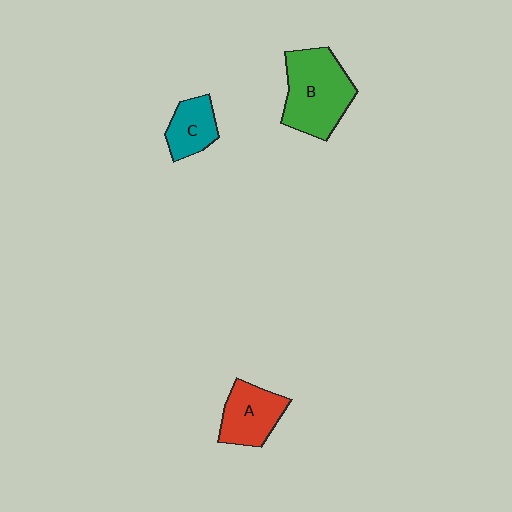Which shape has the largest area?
Shape B (green).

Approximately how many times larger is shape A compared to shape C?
Approximately 1.3 times.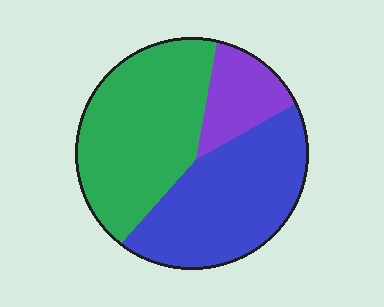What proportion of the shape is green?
Green covers 45% of the shape.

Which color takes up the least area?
Purple, at roughly 15%.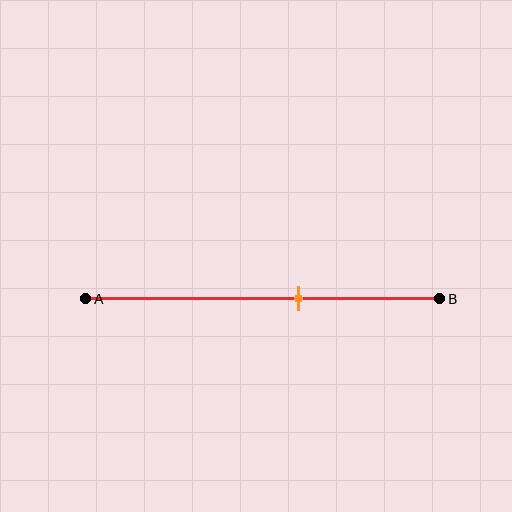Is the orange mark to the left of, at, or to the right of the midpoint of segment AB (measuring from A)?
The orange mark is to the right of the midpoint of segment AB.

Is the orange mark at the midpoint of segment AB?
No, the mark is at about 60% from A, not at the 50% midpoint.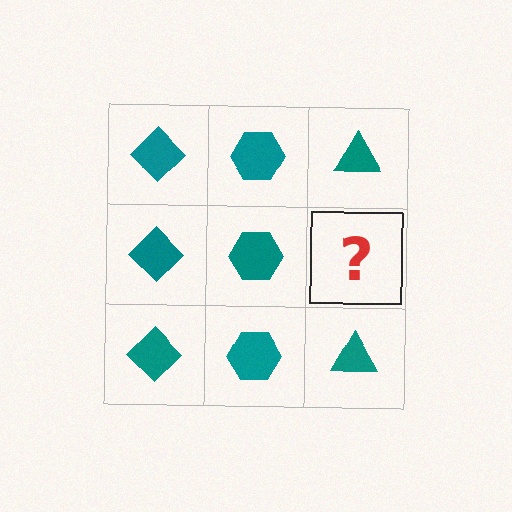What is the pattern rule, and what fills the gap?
The rule is that each column has a consistent shape. The gap should be filled with a teal triangle.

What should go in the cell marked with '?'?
The missing cell should contain a teal triangle.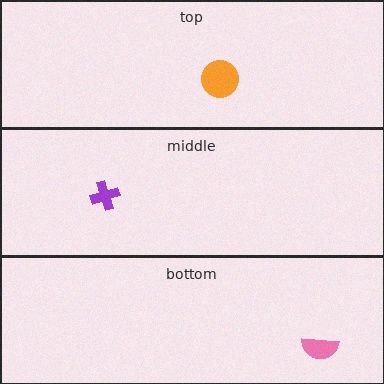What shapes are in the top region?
The orange circle.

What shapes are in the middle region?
The purple cross.